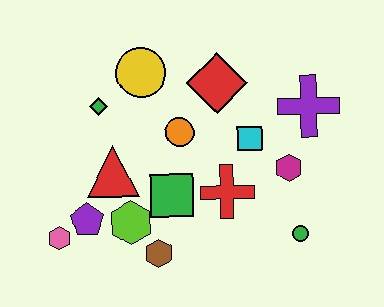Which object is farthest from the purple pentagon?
The purple cross is farthest from the purple pentagon.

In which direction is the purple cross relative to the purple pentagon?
The purple cross is to the right of the purple pentagon.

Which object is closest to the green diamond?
The yellow circle is closest to the green diamond.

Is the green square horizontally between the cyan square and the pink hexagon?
Yes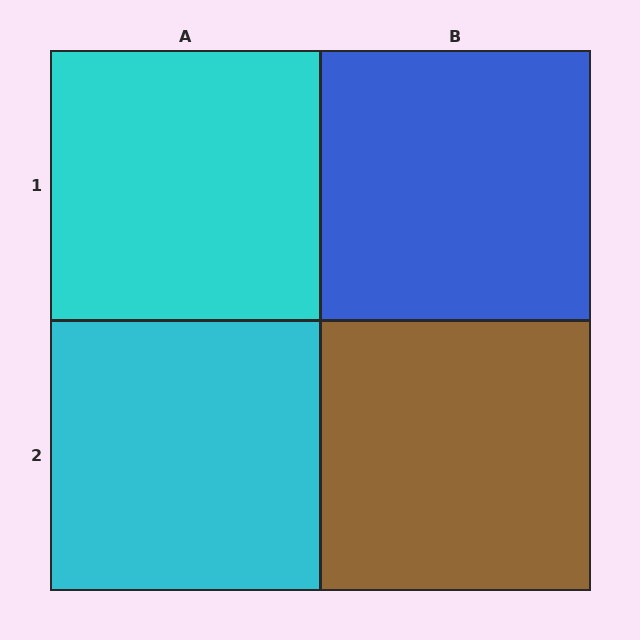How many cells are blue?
1 cell is blue.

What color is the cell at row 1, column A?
Cyan.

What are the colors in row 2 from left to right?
Cyan, brown.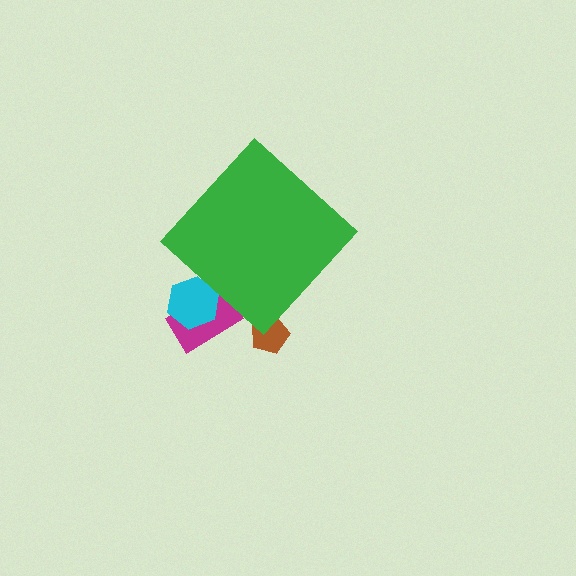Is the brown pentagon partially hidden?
Yes, the brown pentagon is partially hidden behind the green diamond.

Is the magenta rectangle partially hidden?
Yes, the magenta rectangle is partially hidden behind the green diamond.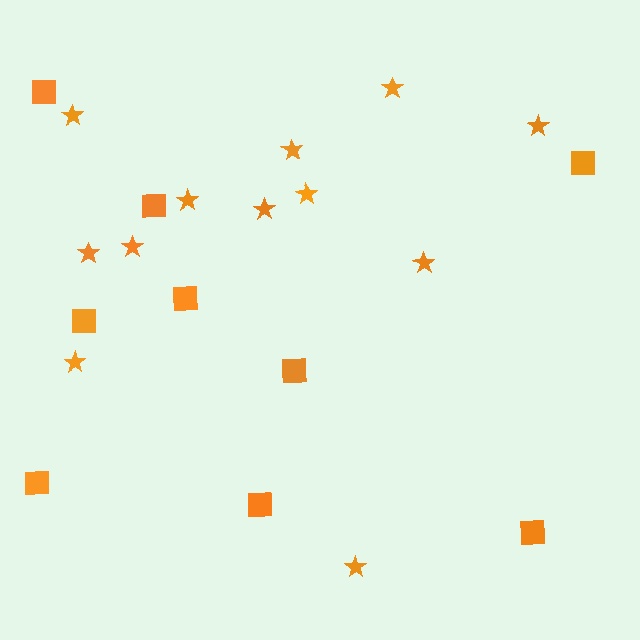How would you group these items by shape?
There are 2 groups: one group of stars (12) and one group of squares (9).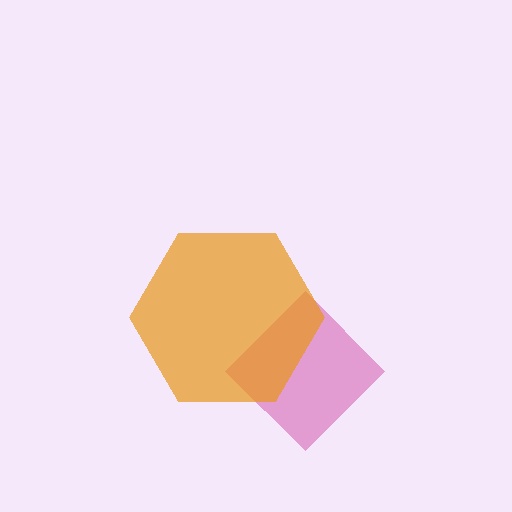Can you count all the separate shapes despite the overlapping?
Yes, there are 2 separate shapes.